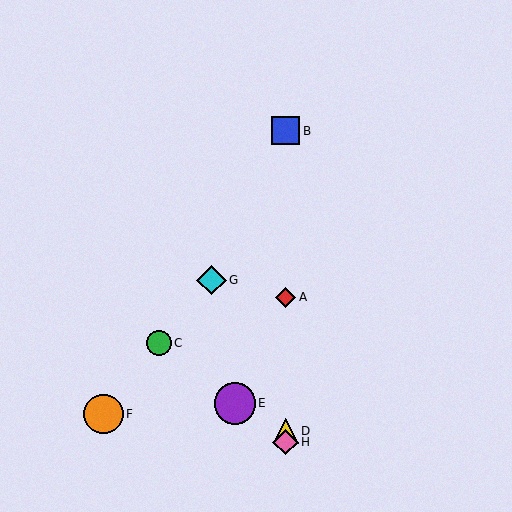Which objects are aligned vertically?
Objects A, B, D, H are aligned vertically.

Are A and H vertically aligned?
Yes, both are at x≈286.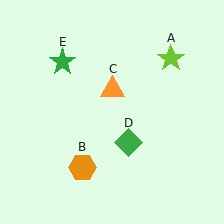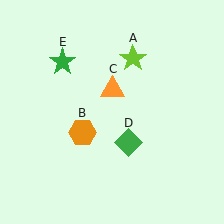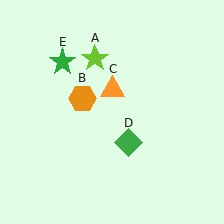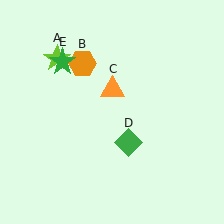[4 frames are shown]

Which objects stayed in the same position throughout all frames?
Orange triangle (object C) and green diamond (object D) and green star (object E) remained stationary.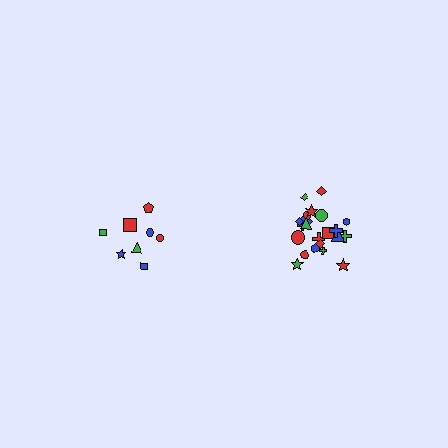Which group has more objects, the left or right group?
The right group.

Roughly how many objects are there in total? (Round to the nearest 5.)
Roughly 30 objects in total.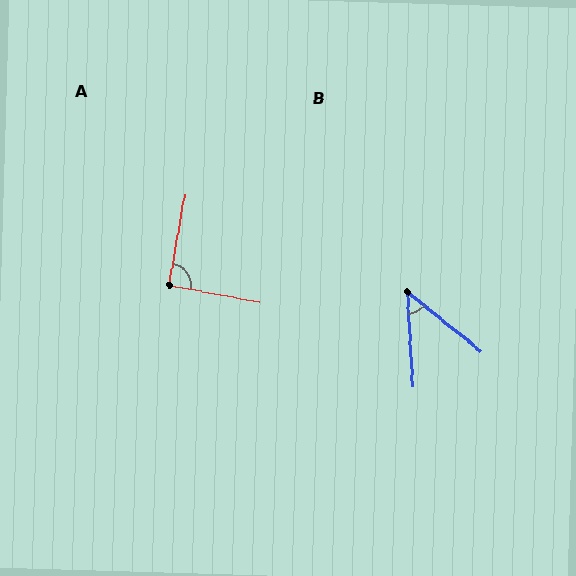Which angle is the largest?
A, at approximately 90 degrees.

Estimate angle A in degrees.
Approximately 90 degrees.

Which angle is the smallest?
B, at approximately 48 degrees.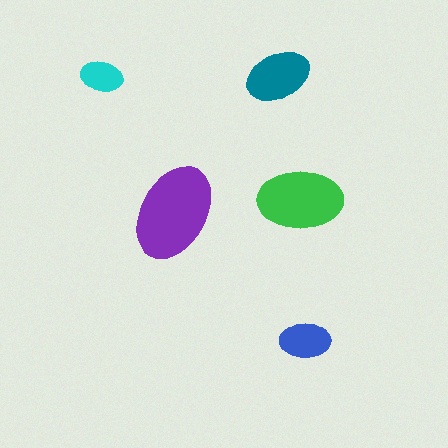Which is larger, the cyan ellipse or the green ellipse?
The green one.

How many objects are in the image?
There are 5 objects in the image.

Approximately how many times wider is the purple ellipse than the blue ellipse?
About 2 times wider.